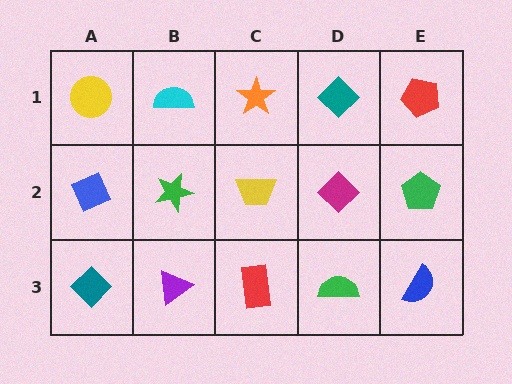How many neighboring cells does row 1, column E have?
2.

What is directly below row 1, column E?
A green pentagon.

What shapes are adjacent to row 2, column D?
A teal diamond (row 1, column D), a green semicircle (row 3, column D), a yellow trapezoid (row 2, column C), a green pentagon (row 2, column E).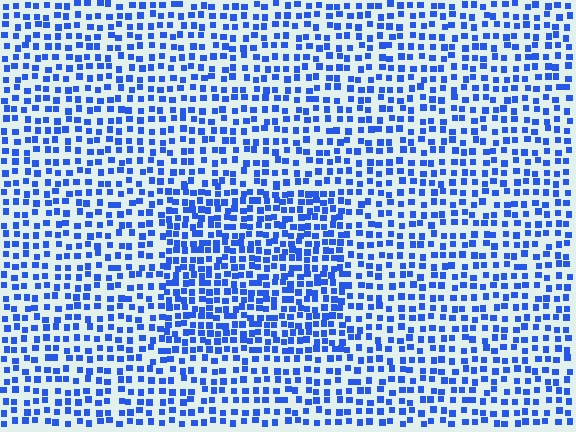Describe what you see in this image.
The image contains small blue elements arranged at two different densities. A rectangle-shaped region is visible where the elements are more densely packed than the surrounding area.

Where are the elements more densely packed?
The elements are more densely packed inside the rectangle boundary.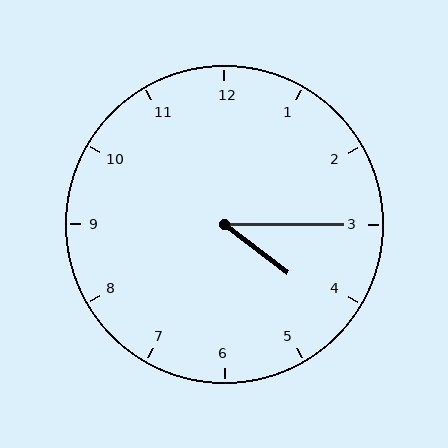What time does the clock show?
4:15.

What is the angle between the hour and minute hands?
Approximately 38 degrees.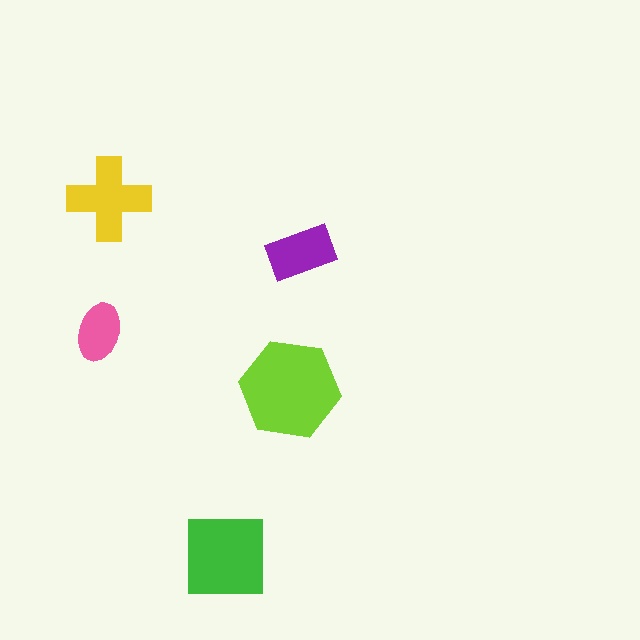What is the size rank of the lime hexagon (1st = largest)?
1st.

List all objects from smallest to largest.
The pink ellipse, the purple rectangle, the yellow cross, the green square, the lime hexagon.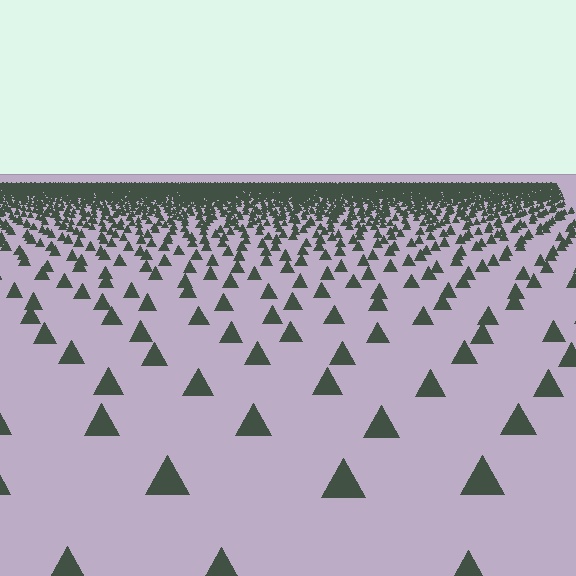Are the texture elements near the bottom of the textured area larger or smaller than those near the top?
Larger. Near the bottom, elements are closer to the viewer and appear at a bigger on-screen size.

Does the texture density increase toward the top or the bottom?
Density increases toward the top.